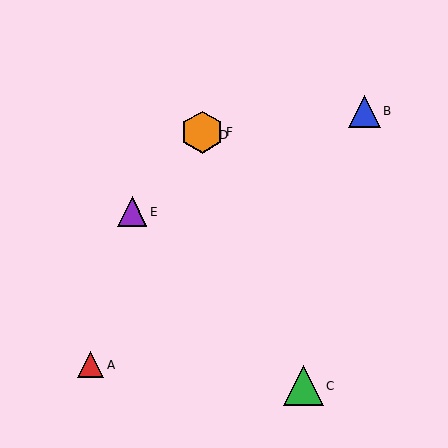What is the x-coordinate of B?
Object B is at x≈364.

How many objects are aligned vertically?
2 objects (D, F) are aligned vertically.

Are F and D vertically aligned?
Yes, both are at x≈202.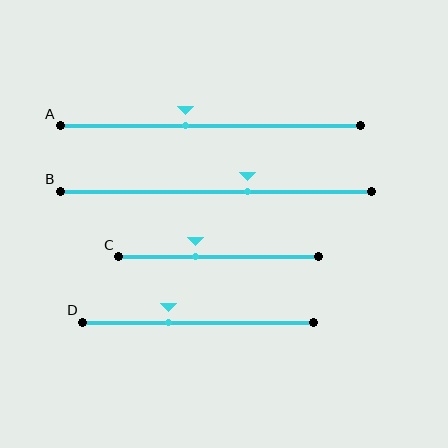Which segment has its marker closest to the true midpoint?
Segment A has its marker closest to the true midpoint.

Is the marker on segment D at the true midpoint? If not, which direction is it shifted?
No, the marker on segment D is shifted to the left by about 13% of the segment length.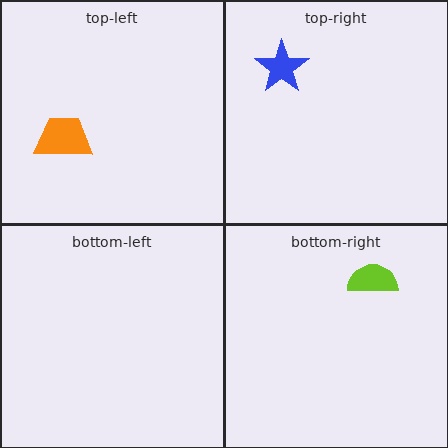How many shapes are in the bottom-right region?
1.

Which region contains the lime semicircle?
The bottom-right region.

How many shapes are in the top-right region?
1.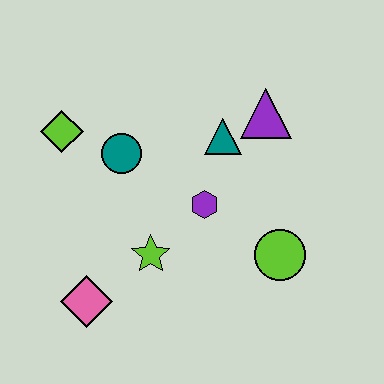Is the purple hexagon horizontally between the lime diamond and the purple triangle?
Yes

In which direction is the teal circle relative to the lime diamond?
The teal circle is to the right of the lime diamond.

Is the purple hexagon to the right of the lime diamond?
Yes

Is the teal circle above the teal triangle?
No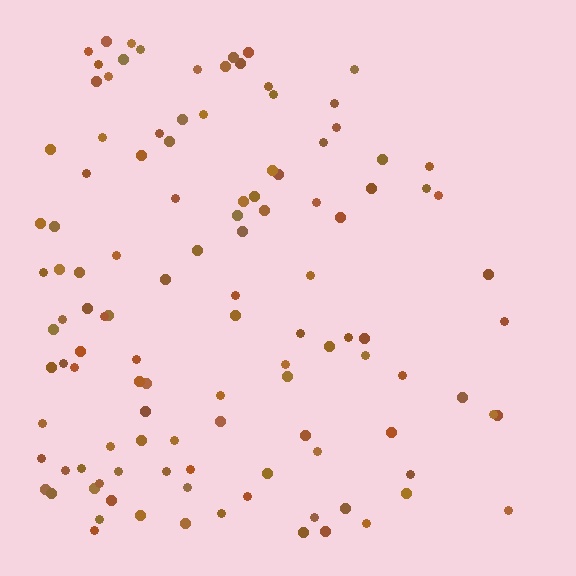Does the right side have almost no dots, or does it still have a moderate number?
Still a moderate number, just noticeably fewer than the left.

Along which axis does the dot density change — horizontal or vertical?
Horizontal.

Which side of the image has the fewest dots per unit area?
The right.